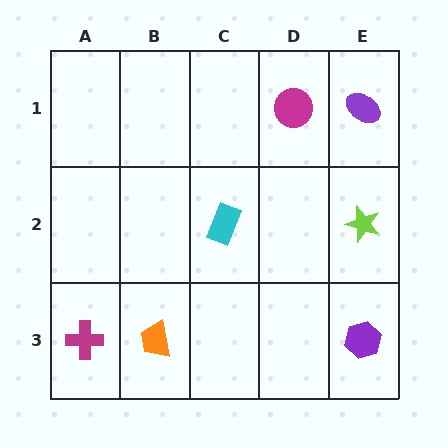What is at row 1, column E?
A purple ellipse.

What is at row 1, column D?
A magenta circle.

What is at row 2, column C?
A cyan rectangle.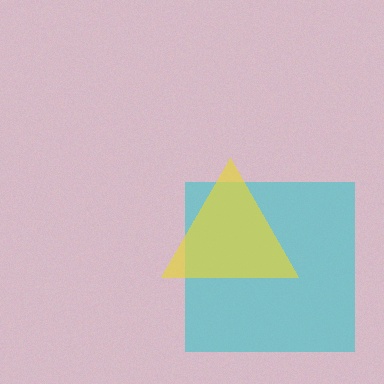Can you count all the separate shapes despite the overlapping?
Yes, there are 2 separate shapes.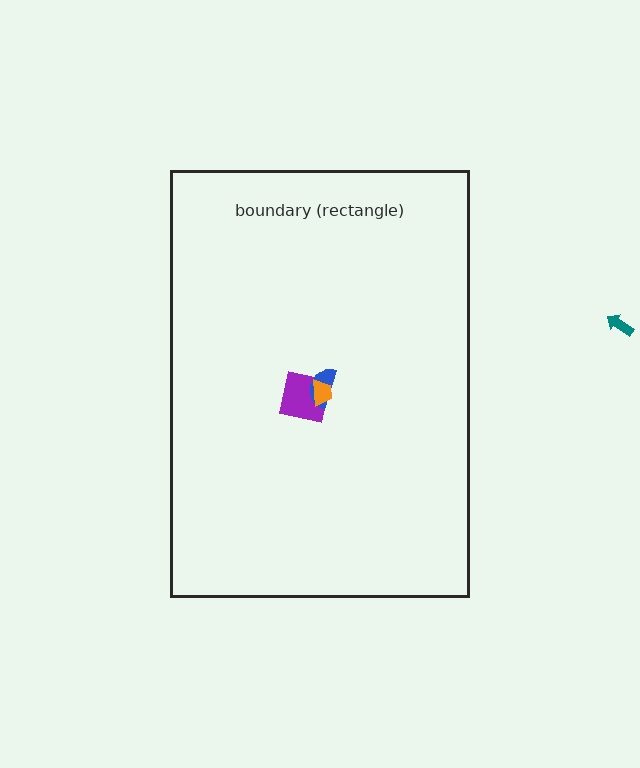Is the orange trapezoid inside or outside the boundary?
Inside.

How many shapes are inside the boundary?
3 inside, 1 outside.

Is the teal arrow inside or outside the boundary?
Outside.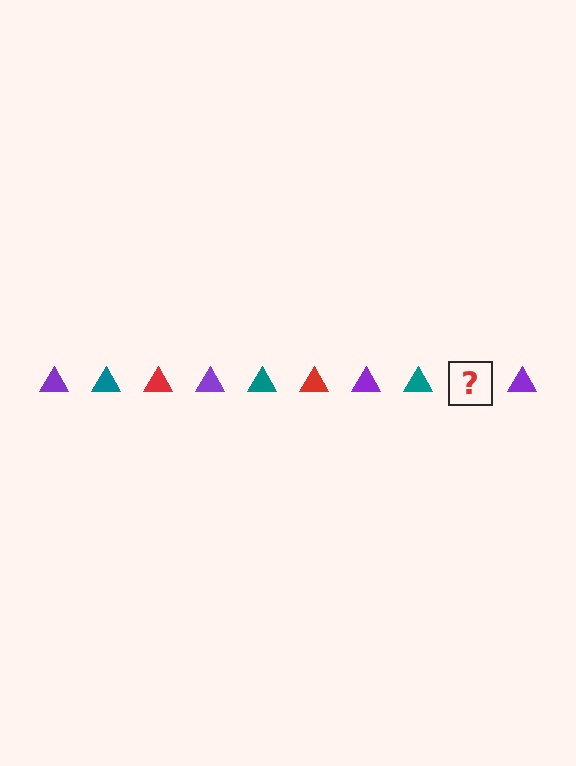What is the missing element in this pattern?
The missing element is a red triangle.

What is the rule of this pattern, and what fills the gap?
The rule is that the pattern cycles through purple, teal, red triangles. The gap should be filled with a red triangle.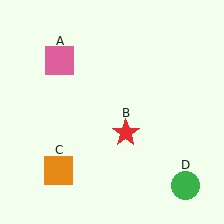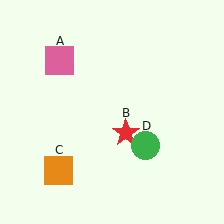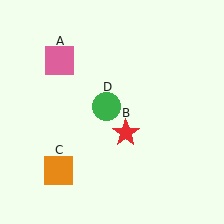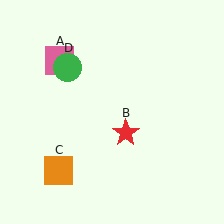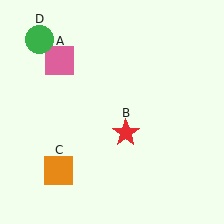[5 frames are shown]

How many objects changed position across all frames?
1 object changed position: green circle (object D).